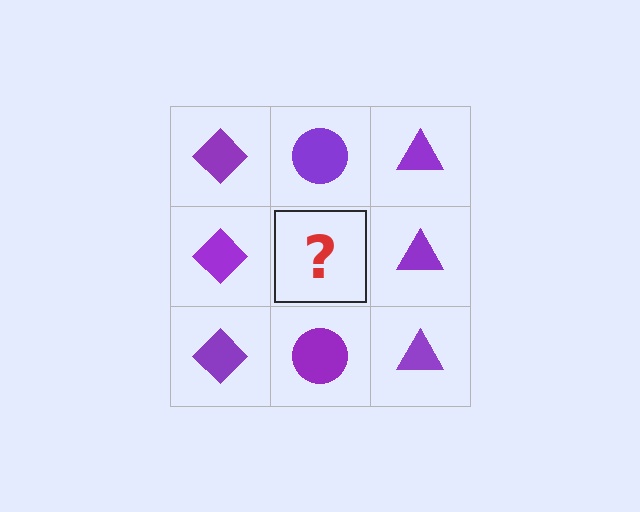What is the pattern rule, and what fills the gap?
The rule is that each column has a consistent shape. The gap should be filled with a purple circle.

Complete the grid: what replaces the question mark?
The question mark should be replaced with a purple circle.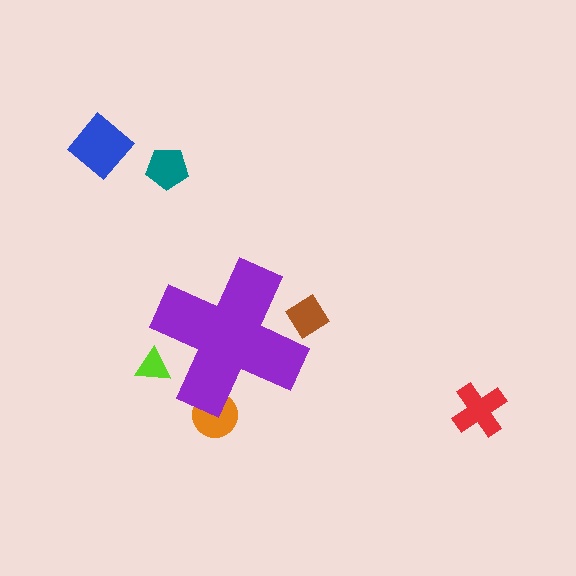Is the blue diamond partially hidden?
No, the blue diamond is fully visible.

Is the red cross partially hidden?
No, the red cross is fully visible.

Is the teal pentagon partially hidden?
No, the teal pentagon is fully visible.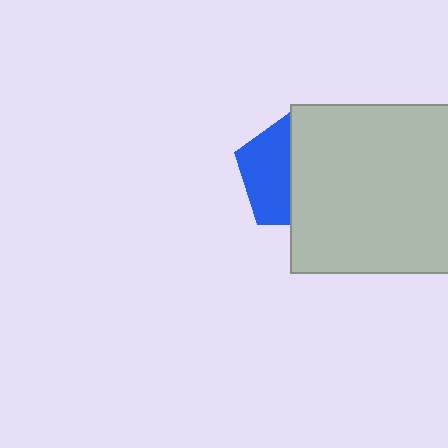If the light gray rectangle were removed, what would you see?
You would see the complete blue pentagon.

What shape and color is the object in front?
The object in front is a light gray rectangle.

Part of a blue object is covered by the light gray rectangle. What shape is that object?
It is a pentagon.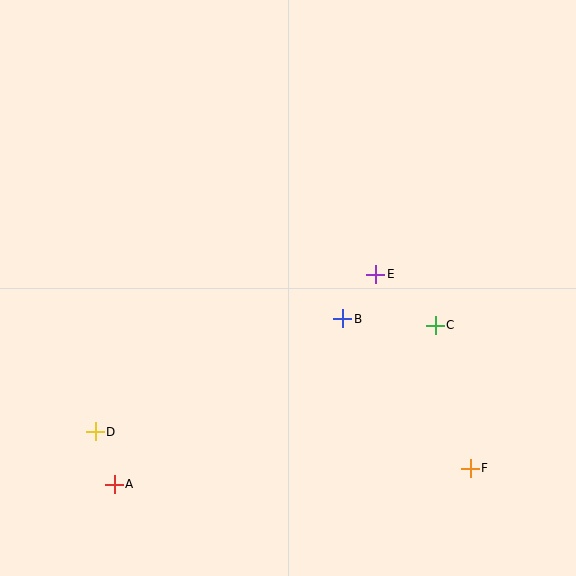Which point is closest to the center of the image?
Point B at (343, 319) is closest to the center.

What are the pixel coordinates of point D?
Point D is at (95, 432).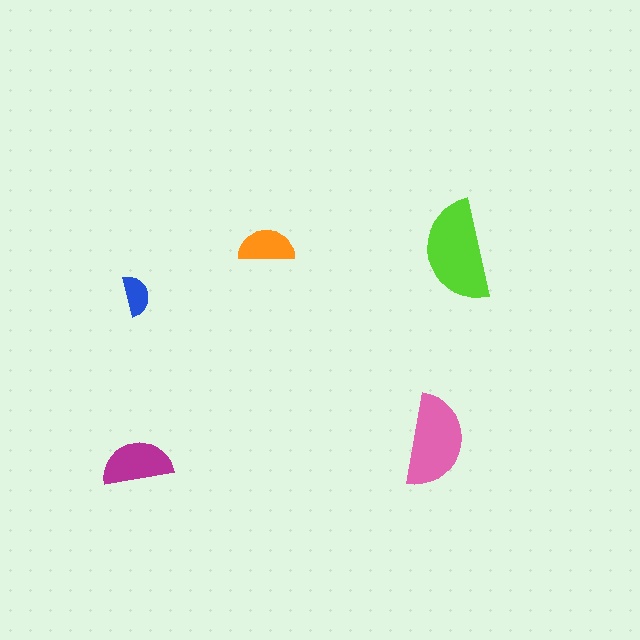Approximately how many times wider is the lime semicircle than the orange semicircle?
About 2 times wider.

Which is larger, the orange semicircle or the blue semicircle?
The orange one.